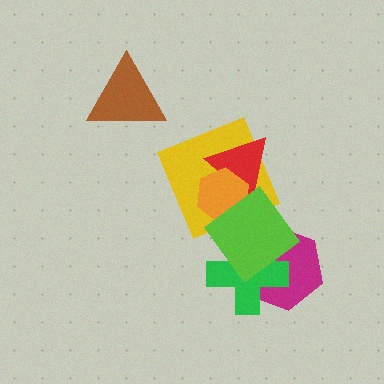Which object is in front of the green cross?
The lime diamond is in front of the green cross.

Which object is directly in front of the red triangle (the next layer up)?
The orange hexagon is directly in front of the red triangle.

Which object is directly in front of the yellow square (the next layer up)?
The red triangle is directly in front of the yellow square.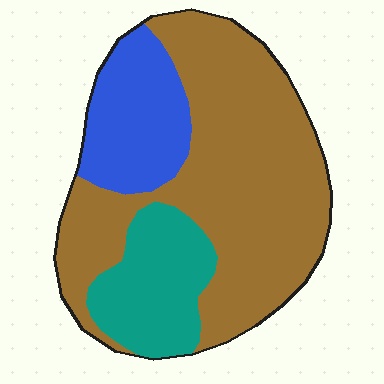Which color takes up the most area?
Brown, at roughly 60%.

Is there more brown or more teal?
Brown.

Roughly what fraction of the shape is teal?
Teal takes up about one fifth (1/5) of the shape.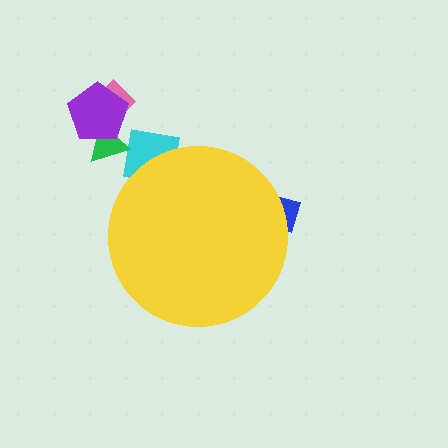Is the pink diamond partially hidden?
No, the pink diamond is fully visible.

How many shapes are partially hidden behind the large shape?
2 shapes are partially hidden.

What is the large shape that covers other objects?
A yellow circle.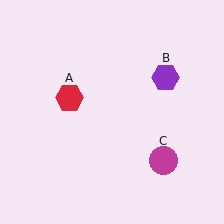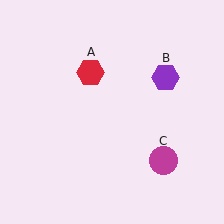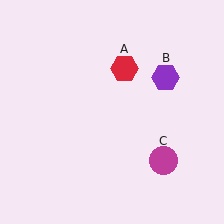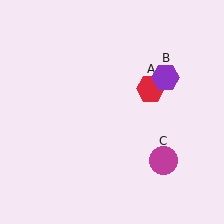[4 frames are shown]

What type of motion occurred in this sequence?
The red hexagon (object A) rotated clockwise around the center of the scene.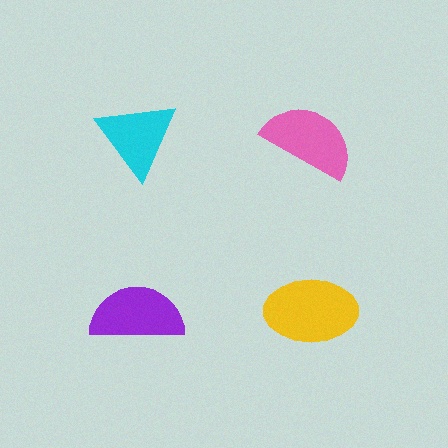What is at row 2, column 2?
A yellow ellipse.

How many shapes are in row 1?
2 shapes.